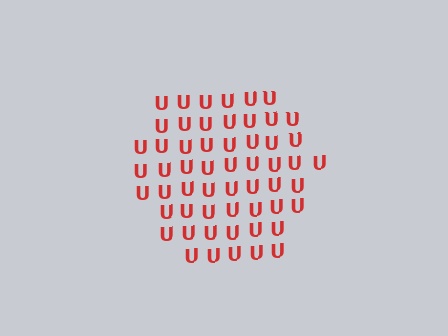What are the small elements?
The small elements are letter U's.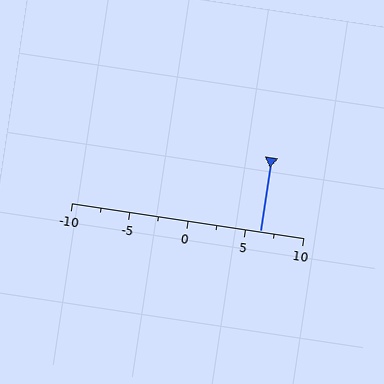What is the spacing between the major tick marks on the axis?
The major ticks are spaced 5 apart.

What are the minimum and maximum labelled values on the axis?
The axis runs from -10 to 10.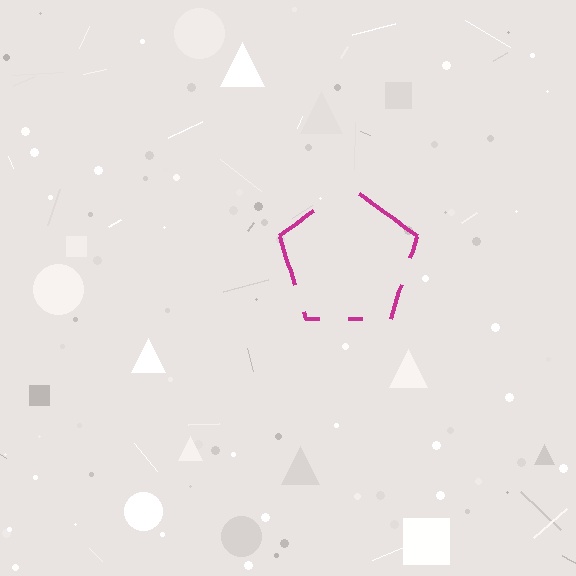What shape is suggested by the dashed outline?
The dashed outline suggests a pentagon.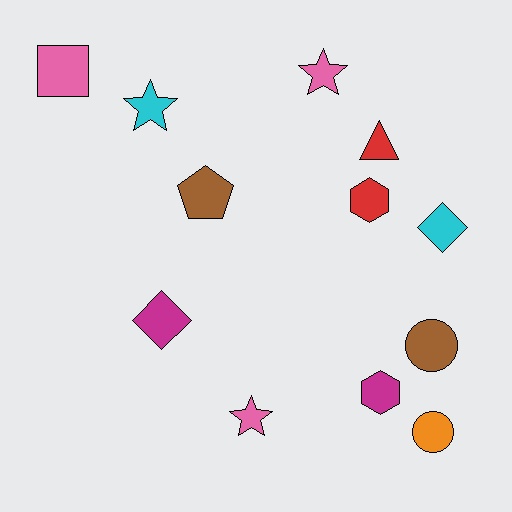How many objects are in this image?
There are 12 objects.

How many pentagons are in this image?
There is 1 pentagon.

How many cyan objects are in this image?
There are 2 cyan objects.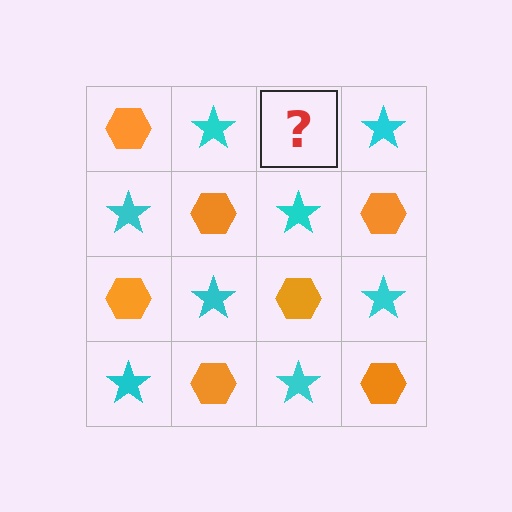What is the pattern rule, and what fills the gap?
The rule is that it alternates orange hexagon and cyan star in a checkerboard pattern. The gap should be filled with an orange hexagon.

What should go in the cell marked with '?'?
The missing cell should contain an orange hexagon.